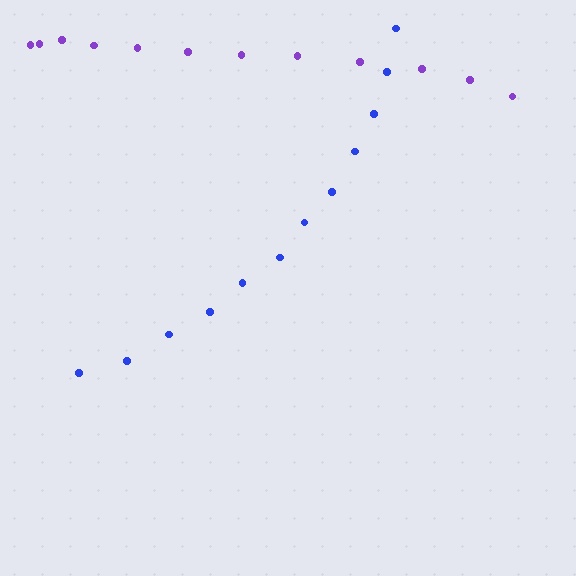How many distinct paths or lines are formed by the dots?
There are 2 distinct paths.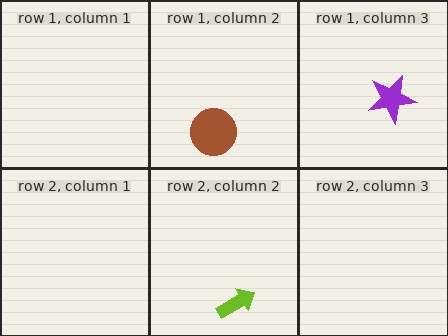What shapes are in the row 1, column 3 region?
The purple star.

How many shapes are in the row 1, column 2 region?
1.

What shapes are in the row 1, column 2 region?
The brown circle.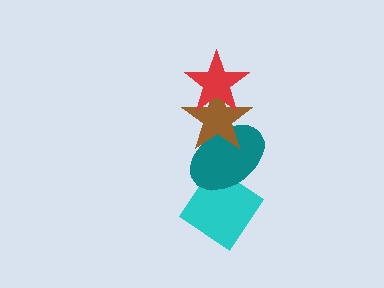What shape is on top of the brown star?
The red star is on top of the brown star.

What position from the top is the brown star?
The brown star is 2nd from the top.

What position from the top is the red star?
The red star is 1st from the top.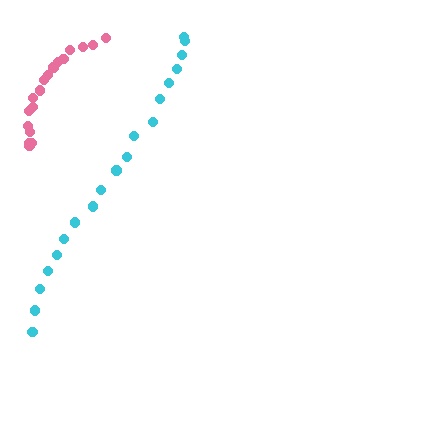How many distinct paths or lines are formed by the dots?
There are 2 distinct paths.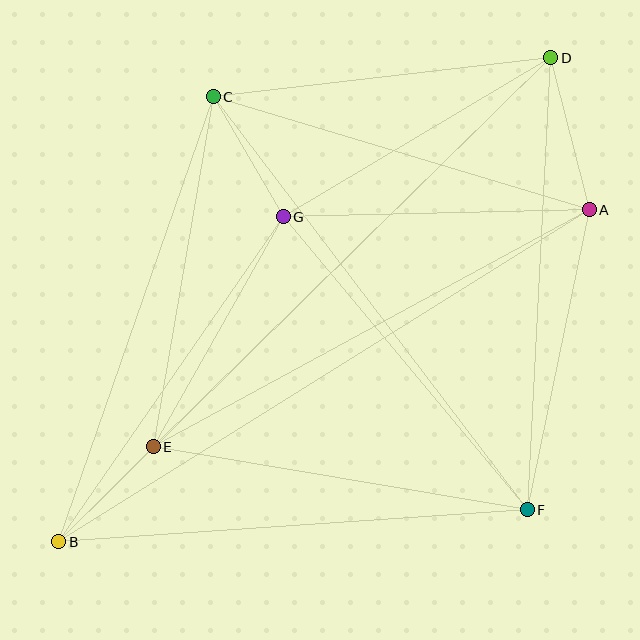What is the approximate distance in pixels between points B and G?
The distance between B and G is approximately 395 pixels.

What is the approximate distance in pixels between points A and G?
The distance between A and G is approximately 306 pixels.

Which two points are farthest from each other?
Points B and D are farthest from each other.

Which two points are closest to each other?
Points B and E are closest to each other.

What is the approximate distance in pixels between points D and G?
The distance between D and G is approximately 311 pixels.